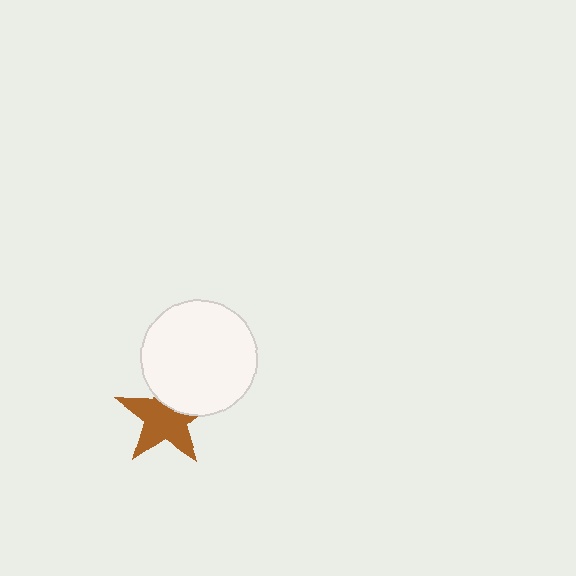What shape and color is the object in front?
The object in front is a white circle.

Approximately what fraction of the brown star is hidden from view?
Roughly 32% of the brown star is hidden behind the white circle.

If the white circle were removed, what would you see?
You would see the complete brown star.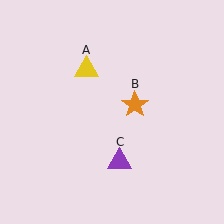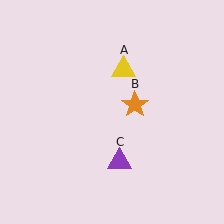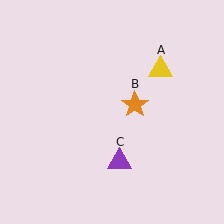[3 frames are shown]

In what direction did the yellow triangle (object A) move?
The yellow triangle (object A) moved right.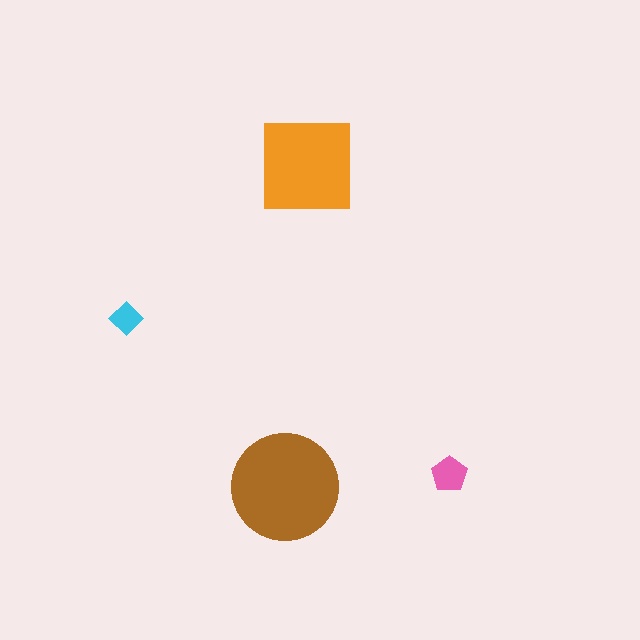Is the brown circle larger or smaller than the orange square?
Larger.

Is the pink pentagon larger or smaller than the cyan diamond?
Larger.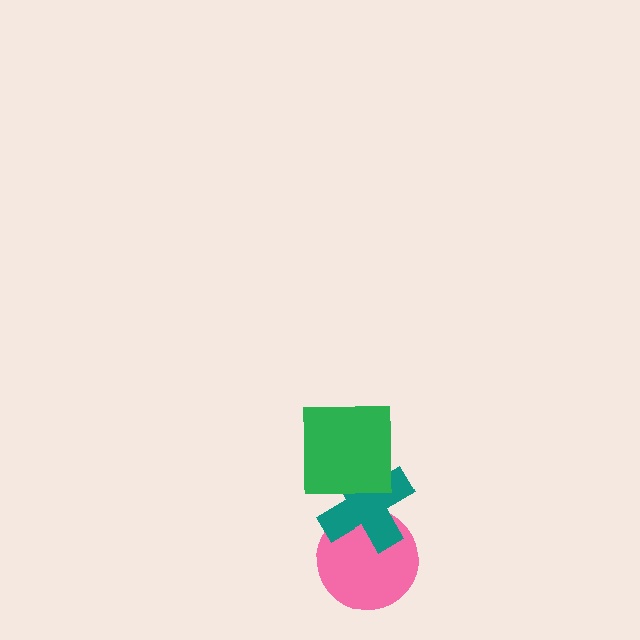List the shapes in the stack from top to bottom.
From top to bottom: the green square, the teal cross, the pink circle.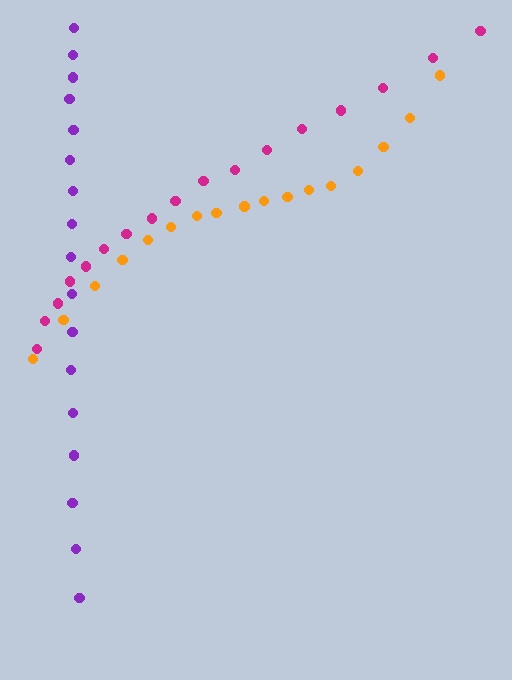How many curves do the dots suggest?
There are 3 distinct paths.